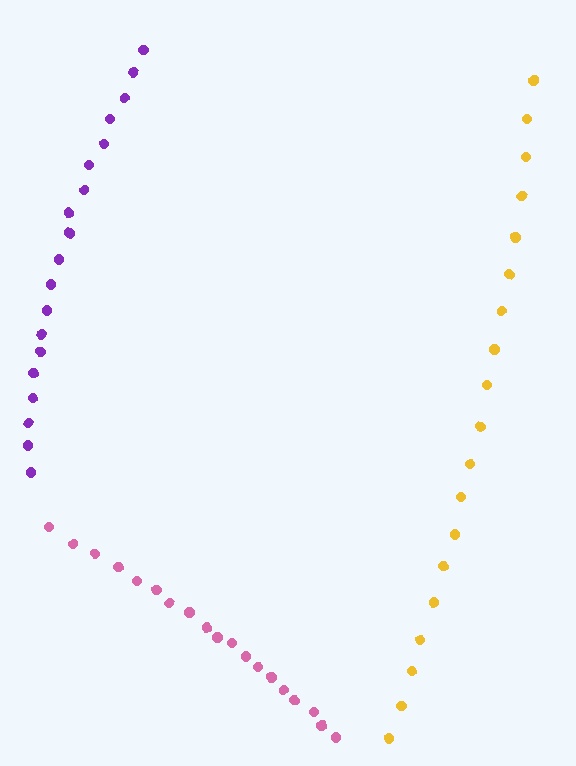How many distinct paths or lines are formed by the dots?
There are 3 distinct paths.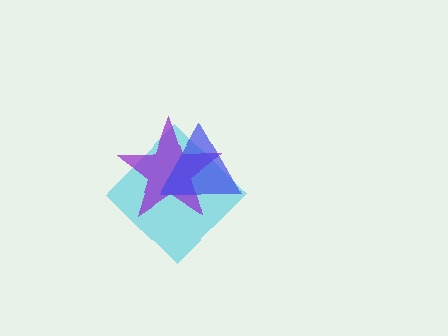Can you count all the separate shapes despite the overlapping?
Yes, there are 3 separate shapes.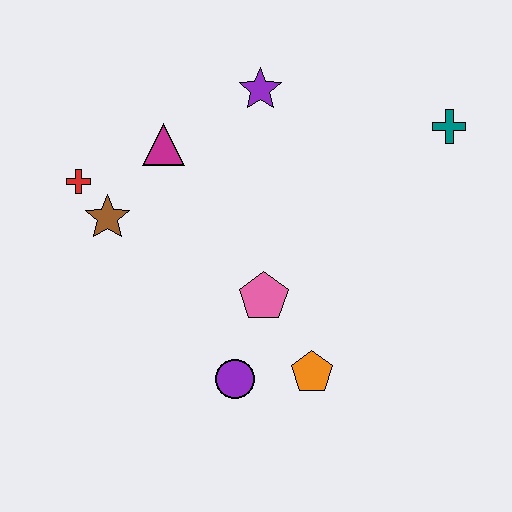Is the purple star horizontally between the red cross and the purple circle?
No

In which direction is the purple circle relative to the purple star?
The purple circle is below the purple star.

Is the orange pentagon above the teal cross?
No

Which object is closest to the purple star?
The magenta triangle is closest to the purple star.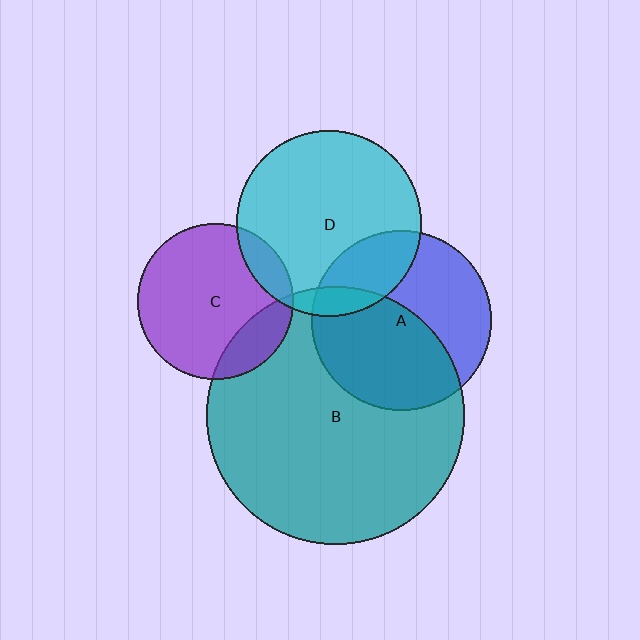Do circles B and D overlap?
Yes.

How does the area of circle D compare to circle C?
Approximately 1.4 times.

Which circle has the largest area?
Circle B (teal).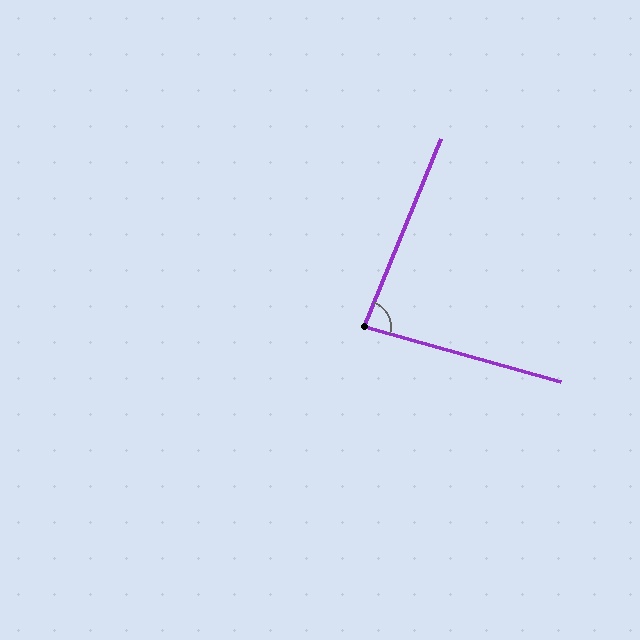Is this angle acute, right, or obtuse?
It is acute.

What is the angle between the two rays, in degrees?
Approximately 83 degrees.